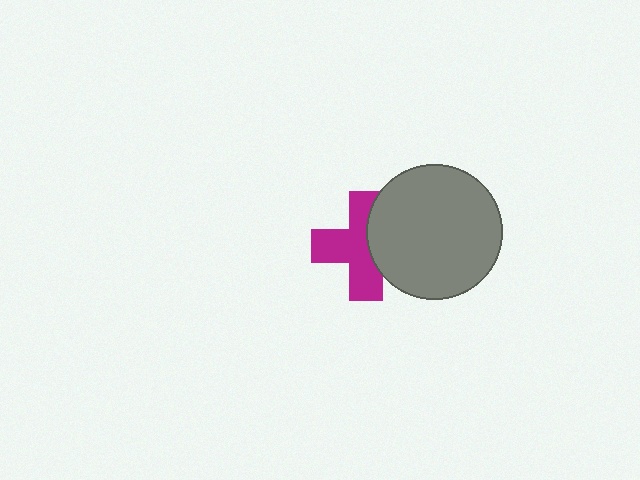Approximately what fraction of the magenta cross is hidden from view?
Roughly 38% of the magenta cross is hidden behind the gray circle.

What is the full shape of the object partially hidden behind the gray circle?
The partially hidden object is a magenta cross.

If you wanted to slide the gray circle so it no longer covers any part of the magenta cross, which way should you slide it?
Slide it right — that is the most direct way to separate the two shapes.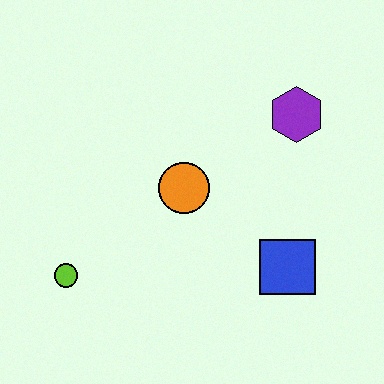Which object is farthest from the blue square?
The lime circle is farthest from the blue square.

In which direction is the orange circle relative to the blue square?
The orange circle is to the left of the blue square.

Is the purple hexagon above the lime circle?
Yes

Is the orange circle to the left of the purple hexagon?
Yes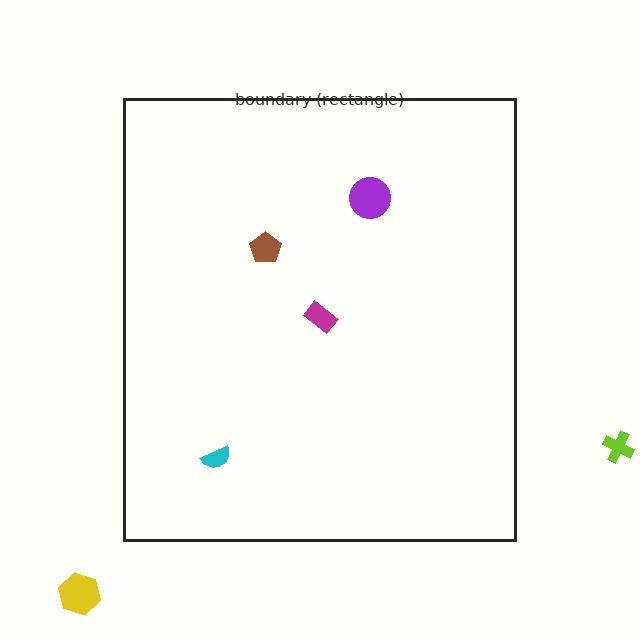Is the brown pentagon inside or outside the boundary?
Inside.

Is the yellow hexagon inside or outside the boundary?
Outside.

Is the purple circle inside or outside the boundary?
Inside.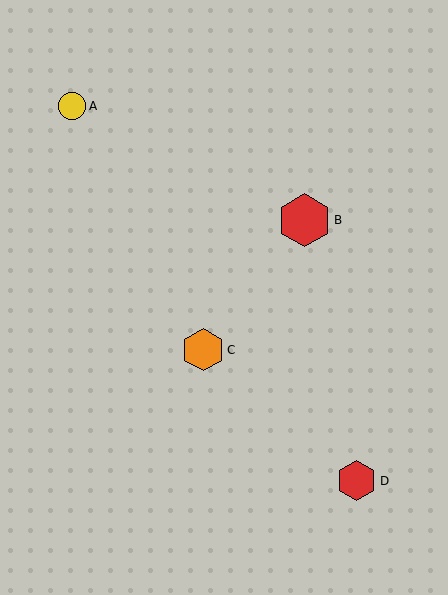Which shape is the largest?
The red hexagon (labeled B) is the largest.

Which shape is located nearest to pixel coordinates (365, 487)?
The red hexagon (labeled D) at (357, 481) is nearest to that location.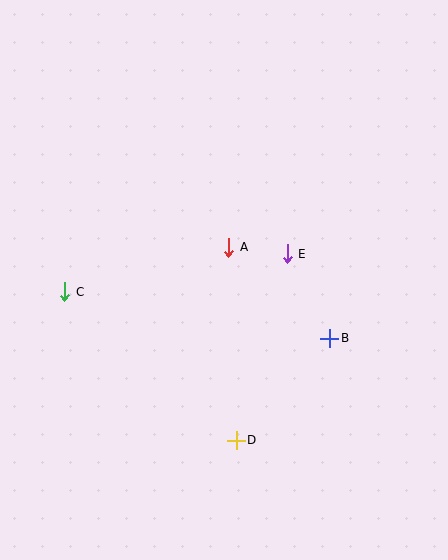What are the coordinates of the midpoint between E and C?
The midpoint between E and C is at (176, 273).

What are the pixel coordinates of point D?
Point D is at (236, 440).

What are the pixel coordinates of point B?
Point B is at (330, 338).